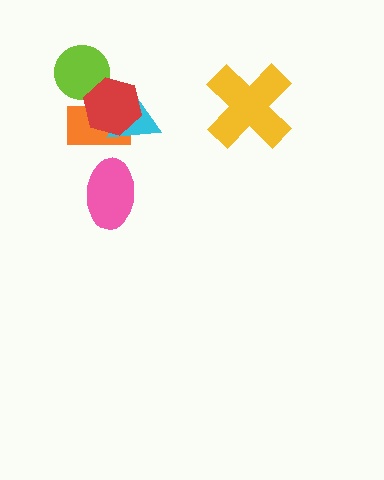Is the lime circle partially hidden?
Yes, it is partially covered by another shape.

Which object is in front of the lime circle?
The red hexagon is in front of the lime circle.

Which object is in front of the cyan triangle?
The red hexagon is in front of the cyan triangle.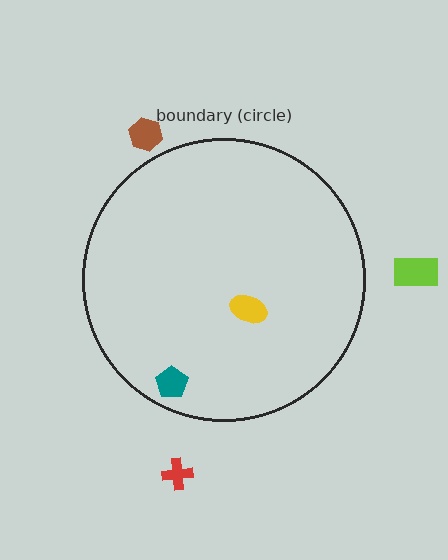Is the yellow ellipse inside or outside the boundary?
Inside.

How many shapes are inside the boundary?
2 inside, 3 outside.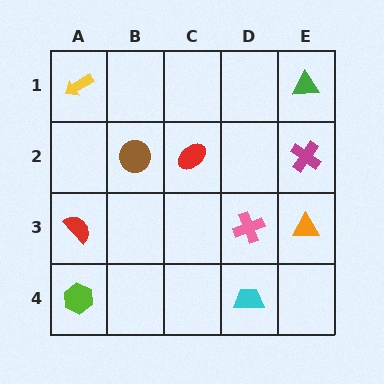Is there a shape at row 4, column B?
No, that cell is empty.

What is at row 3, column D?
A pink cross.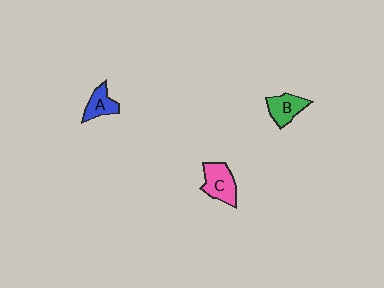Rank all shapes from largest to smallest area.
From largest to smallest: C (pink), B (green), A (blue).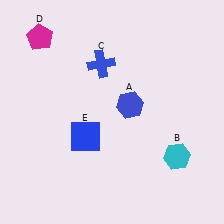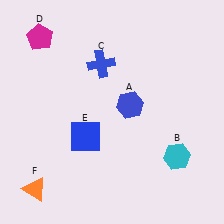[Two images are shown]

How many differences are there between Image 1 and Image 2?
There is 1 difference between the two images.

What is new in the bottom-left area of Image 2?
An orange triangle (F) was added in the bottom-left area of Image 2.